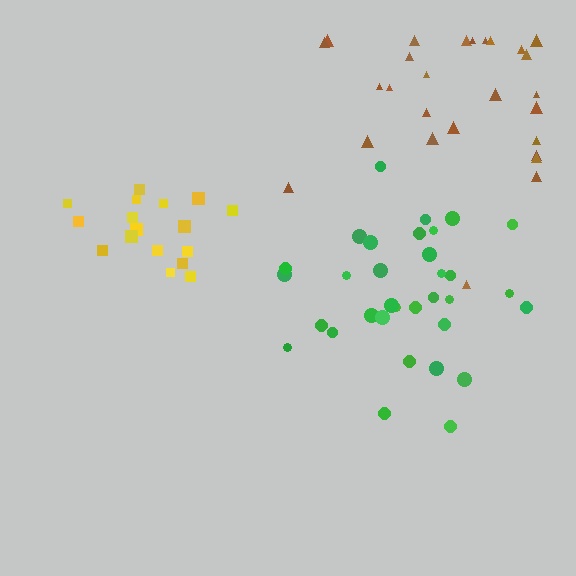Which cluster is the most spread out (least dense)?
Brown.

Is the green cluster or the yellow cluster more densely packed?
Yellow.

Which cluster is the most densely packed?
Yellow.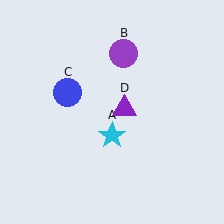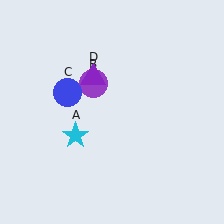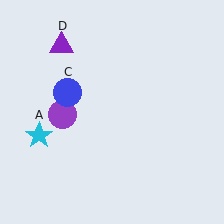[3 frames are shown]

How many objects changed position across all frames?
3 objects changed position: cyan star (object A), purple circle (object B), purple triangle (object D).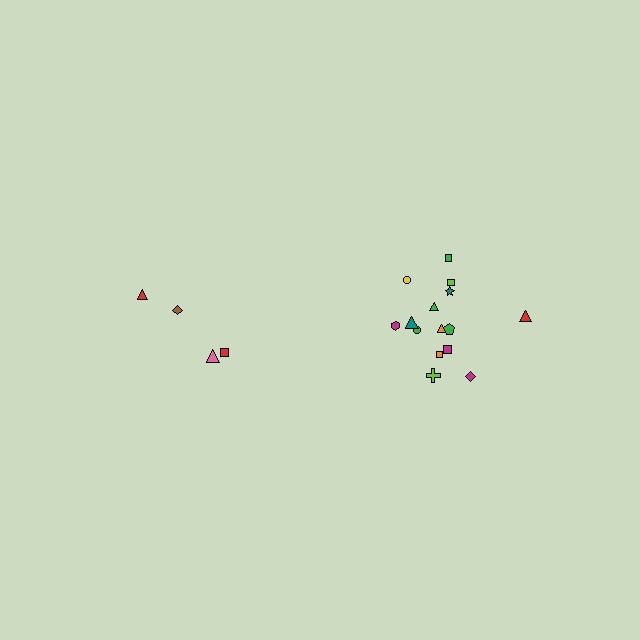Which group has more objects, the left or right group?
The right group.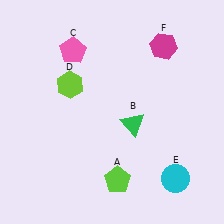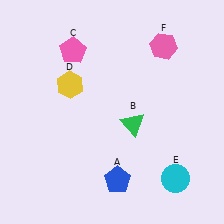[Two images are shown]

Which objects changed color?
A changed from lime to blue. D changed from lime to yellow. F changed from magenta to pink.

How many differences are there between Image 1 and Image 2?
There are 3 differences between the two images.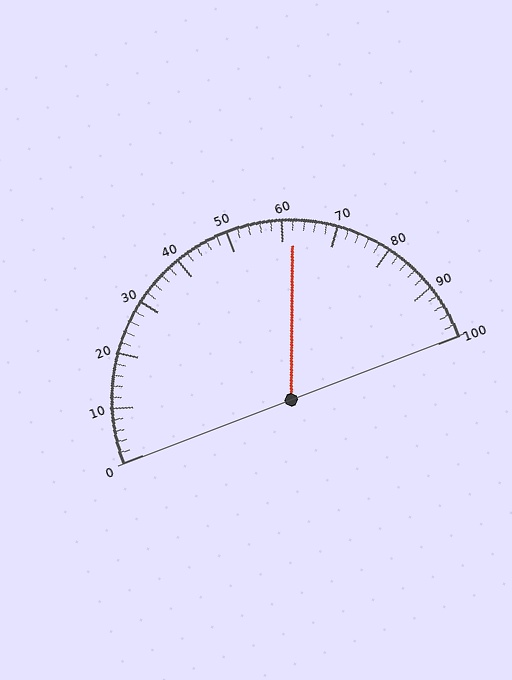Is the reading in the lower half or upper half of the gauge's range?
The reading is in the upper half of the range (0 to 100).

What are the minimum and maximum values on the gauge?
The gauge ranges from 0 to 100.